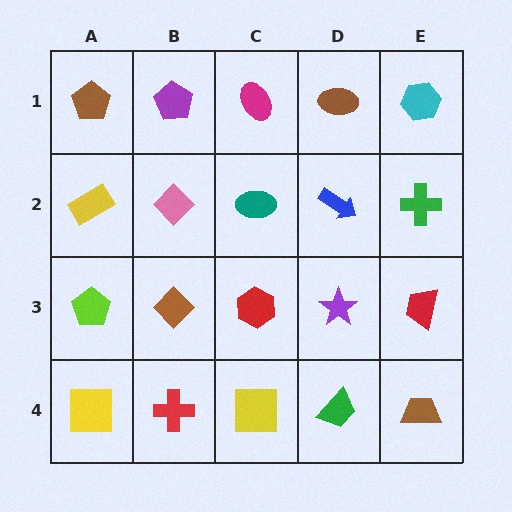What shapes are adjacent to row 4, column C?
A red hexagon (row 3, column C), a red cross (row 4, column B), a green trapezoid (row 4, column D).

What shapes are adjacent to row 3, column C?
A teal ellipse (row 2, column C), a yellow square (row 4, column C), a brown diamond (row 3, column B), a purple star (row 3, column D).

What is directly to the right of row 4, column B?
A yellow square.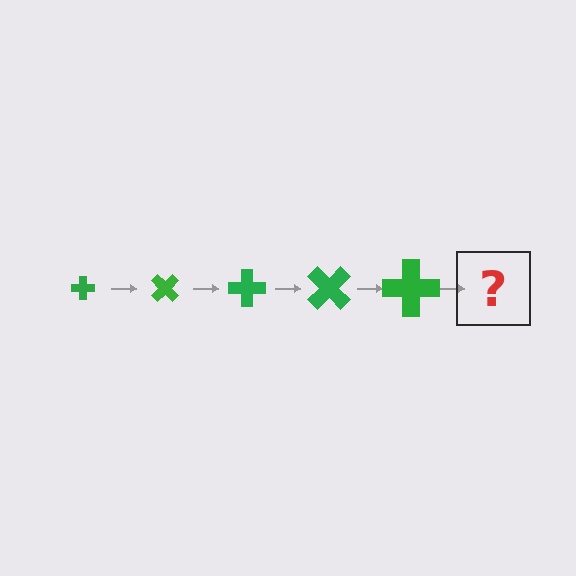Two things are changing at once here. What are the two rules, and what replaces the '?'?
The two rules are that the cross grows larger each step and it rotates 45 degrees each step. The '?' should be a cross, larger than the previous one and rotated 225 degrees from the start.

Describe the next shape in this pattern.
It should be a cross, larger than the previous one and rotated 225 degrees from the start.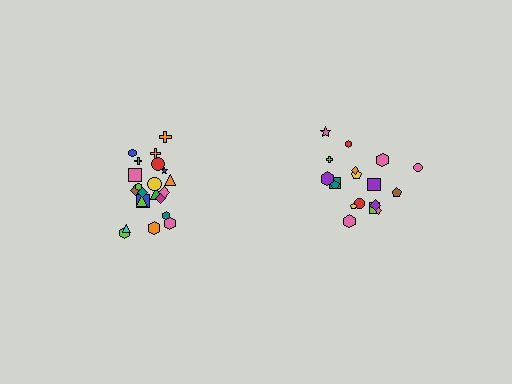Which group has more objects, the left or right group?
The left group.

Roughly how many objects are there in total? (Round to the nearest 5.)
Roughly 40 objects in total.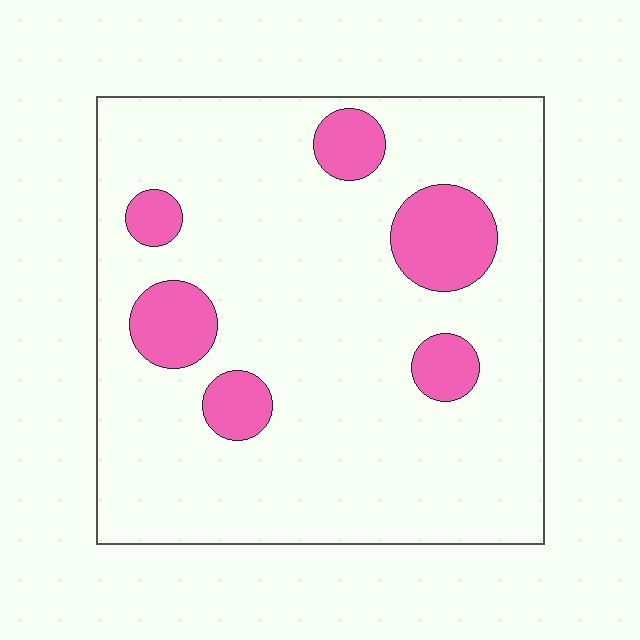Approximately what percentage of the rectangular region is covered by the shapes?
Approximately 15%.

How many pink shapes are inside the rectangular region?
6.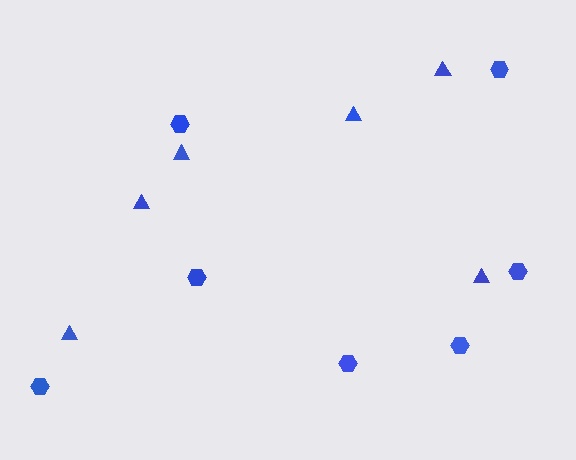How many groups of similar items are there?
There are 2 groups: one group of hexagons (7) and one group of triangles (6).